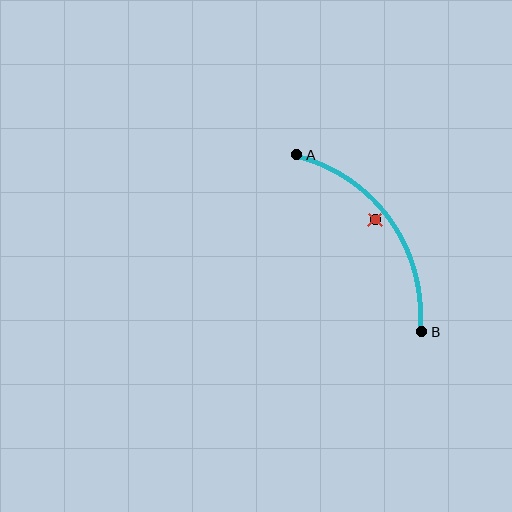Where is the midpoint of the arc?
The arc midpoint is the point on the curve farthest from the straight line joining A and B. It sits above and to the right of that line.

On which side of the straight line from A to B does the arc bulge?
The arc bulges above and to the right of the straight line connecting A and B.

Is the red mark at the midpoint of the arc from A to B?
No — the red mark does not lie on the arc at all. It sits slightly inside the curve.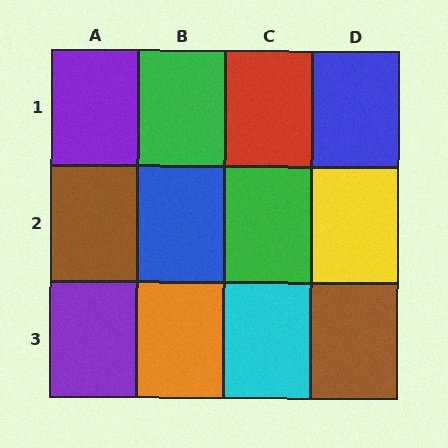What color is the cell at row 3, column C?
Cyan.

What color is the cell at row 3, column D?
Brown.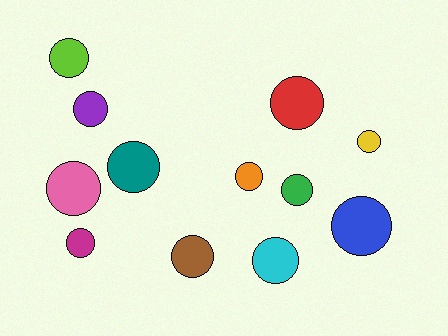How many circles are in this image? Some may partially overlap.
There are 12 circles.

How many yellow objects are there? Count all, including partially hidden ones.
There is 1 yellow object.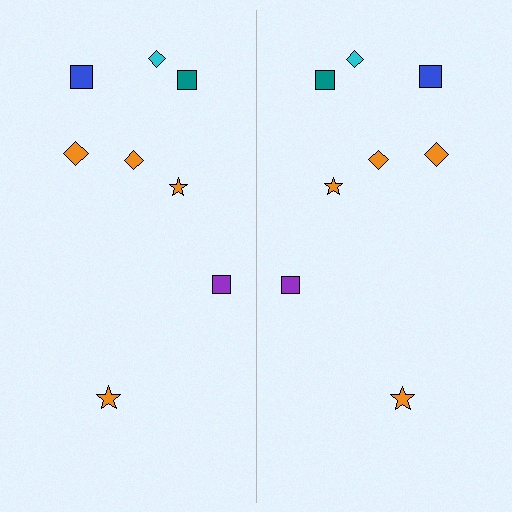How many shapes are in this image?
There are 16 shapes in this image.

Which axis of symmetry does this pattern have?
The pattern has a vertical axis of symmetry running through the center of the image.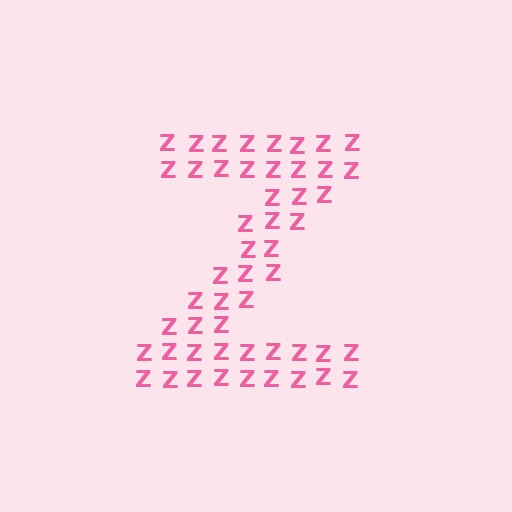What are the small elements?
The small elements are letter Z's.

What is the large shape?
The large shape is the letter Z.